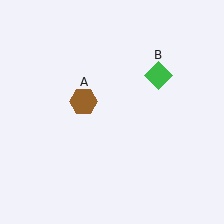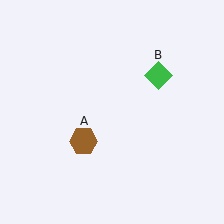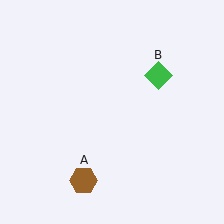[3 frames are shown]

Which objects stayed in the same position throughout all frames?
Green diamond (object B) remained stationary.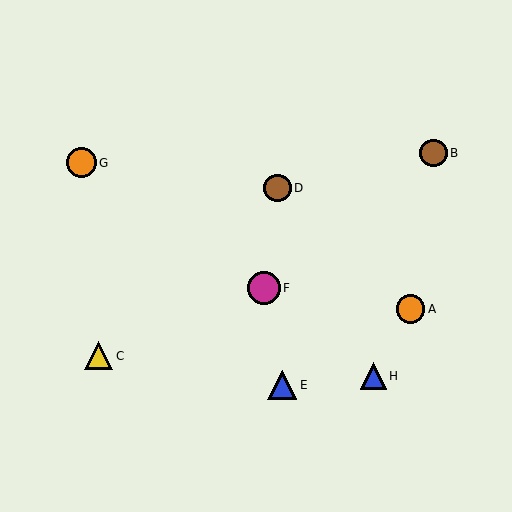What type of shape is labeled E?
Shape E is a blue triangle.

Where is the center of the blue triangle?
The center of the blue triangle is at (282, 385).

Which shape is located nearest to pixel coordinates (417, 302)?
The orange circle (labeled A) at (411, 309) is nearest to that location.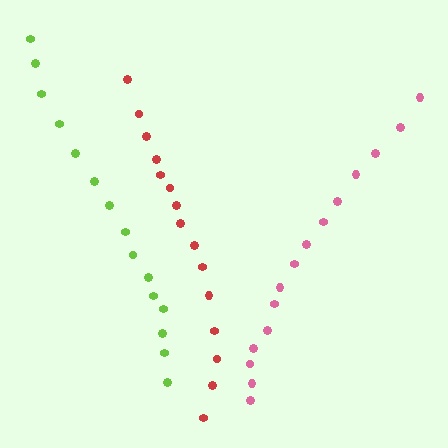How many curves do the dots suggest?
There are 3 distinct paths.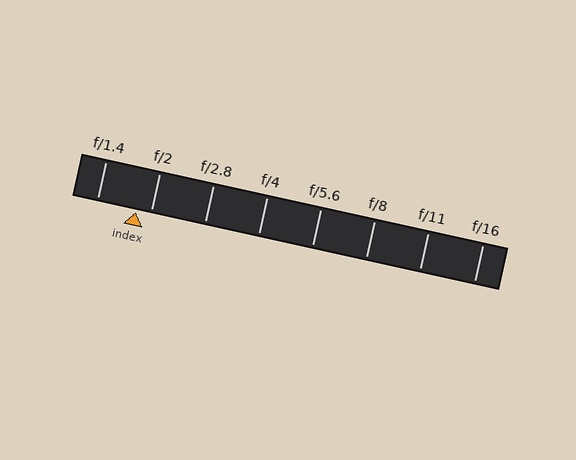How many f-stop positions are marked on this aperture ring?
There are 8 f-stop positions marked.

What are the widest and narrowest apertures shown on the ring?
The widest aperture shown is f/1.4 and the narrowest is f/16.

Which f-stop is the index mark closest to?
The index mark is closest to f/2.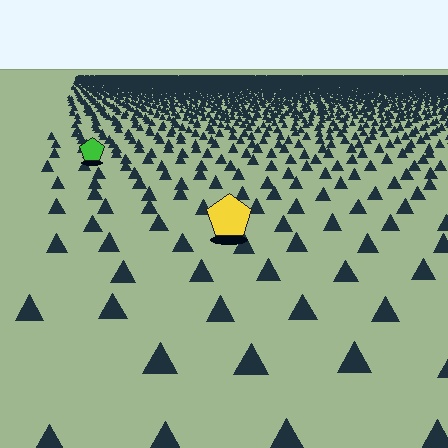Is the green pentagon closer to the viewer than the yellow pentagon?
No. The yellow pentagon is closer — you can tell from the texture gradient: the ground texture is coarser near it.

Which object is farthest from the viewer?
The green pentagon is farthest from the viewer. It appears smaller and the ground texture around it is denser.